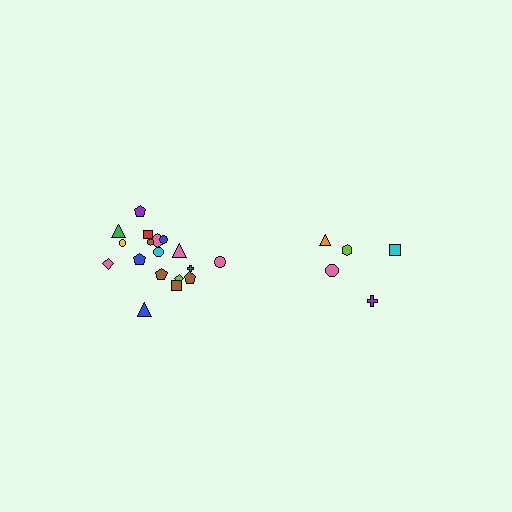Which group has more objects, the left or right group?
The left group.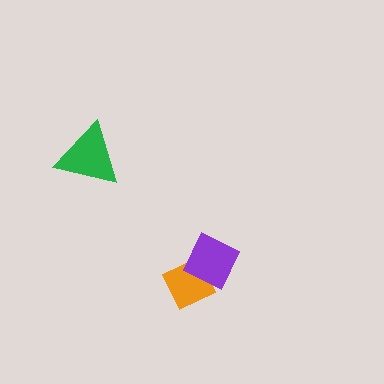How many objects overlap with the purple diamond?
1 object overlaps with the purple diamond.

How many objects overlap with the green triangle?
0 objects overlap with the green triangle.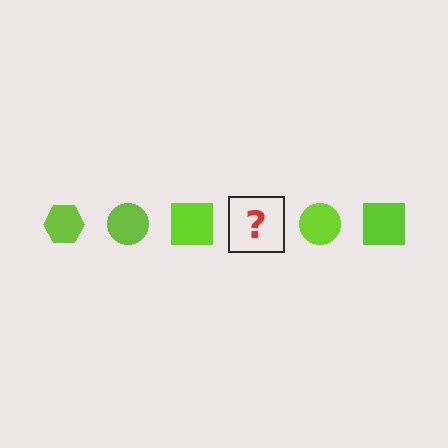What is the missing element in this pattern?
The missing element is a lime hexagon.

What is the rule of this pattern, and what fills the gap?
The rule is that the pattern cycles through hexagon, circle, square shapes in lime. The gap should be filled with a lime hexagon.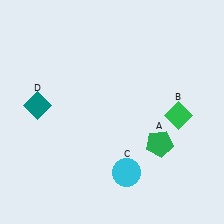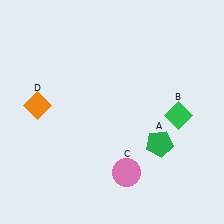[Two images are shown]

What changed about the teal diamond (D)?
In Image 1, D is teal. In Image 2, it changed to orange.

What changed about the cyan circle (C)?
In Image 1, C is cyan. In Image 2, it changed to pink.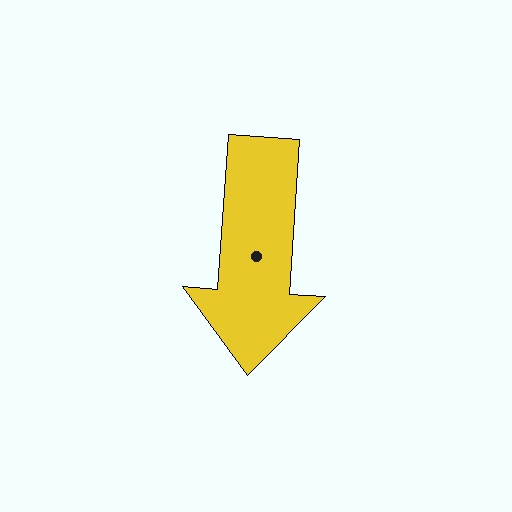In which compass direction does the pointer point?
South.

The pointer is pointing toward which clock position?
Roughly 6 o'clock.